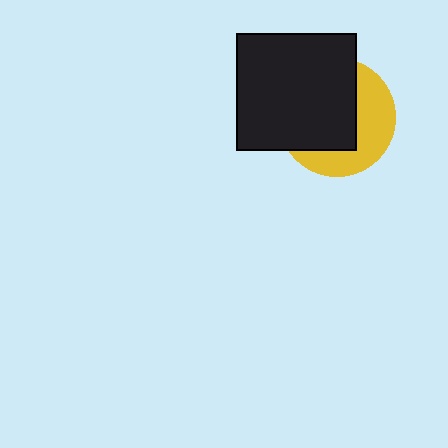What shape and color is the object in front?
The object in front is a black rectangle.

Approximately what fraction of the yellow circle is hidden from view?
Roughly 59% of the yellow circle is hidden behind the black rectangle.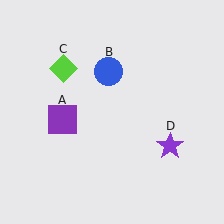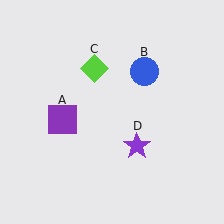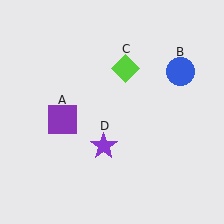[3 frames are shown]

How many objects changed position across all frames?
3 objects changed position: blue circle (object B), lime diamond (object C), purple star (object D).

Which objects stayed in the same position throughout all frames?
Purple square (object A) remained stationary.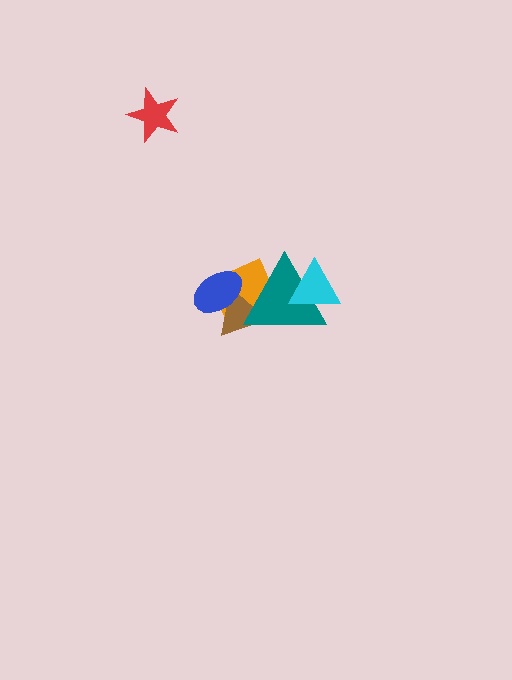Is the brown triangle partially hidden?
Yes, it is partially covered by another shape.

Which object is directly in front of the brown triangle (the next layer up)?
The teal triangle is directly in front of the brown triangle.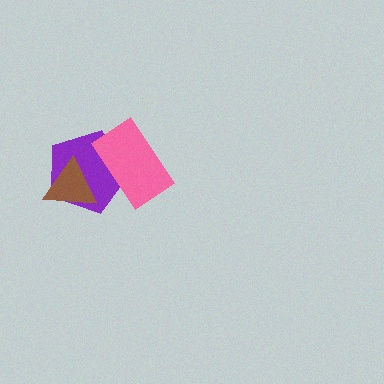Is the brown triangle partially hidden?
No, no other shape covers it.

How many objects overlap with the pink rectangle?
1 object overlaps with the pink rectangle.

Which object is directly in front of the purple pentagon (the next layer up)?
The pink rectangle is directly in front of the purple pentagon.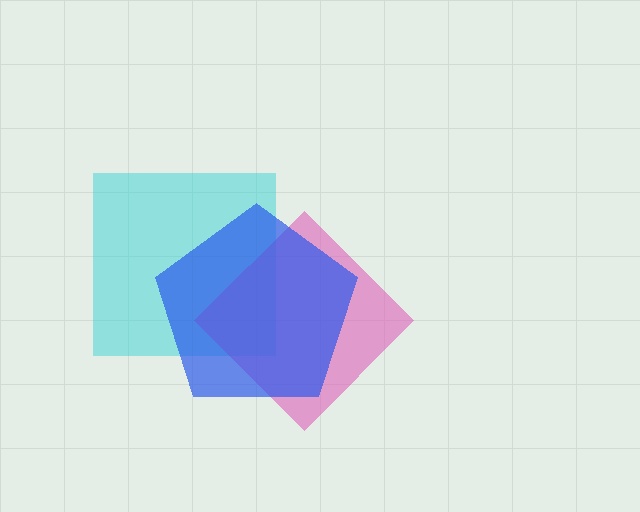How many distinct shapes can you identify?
There are 3 distinct shapes: a cyan square, a pink diamond, a blue pentagon.